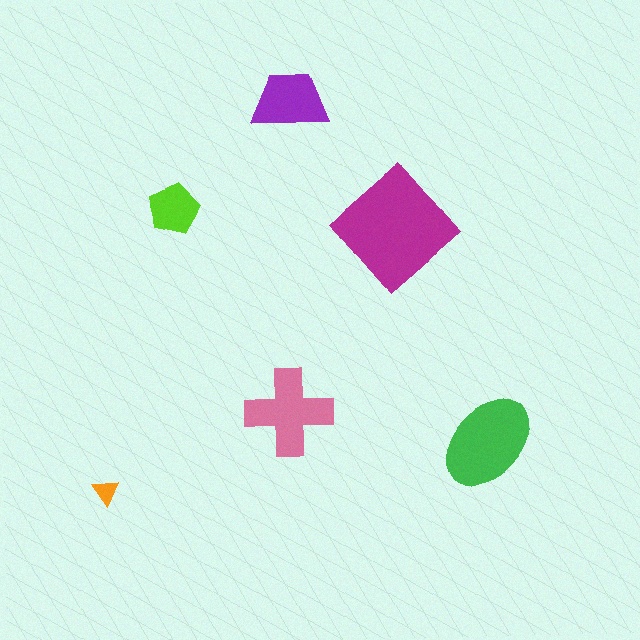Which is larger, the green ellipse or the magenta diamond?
The magenta diamond.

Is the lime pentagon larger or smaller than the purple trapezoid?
Smaller.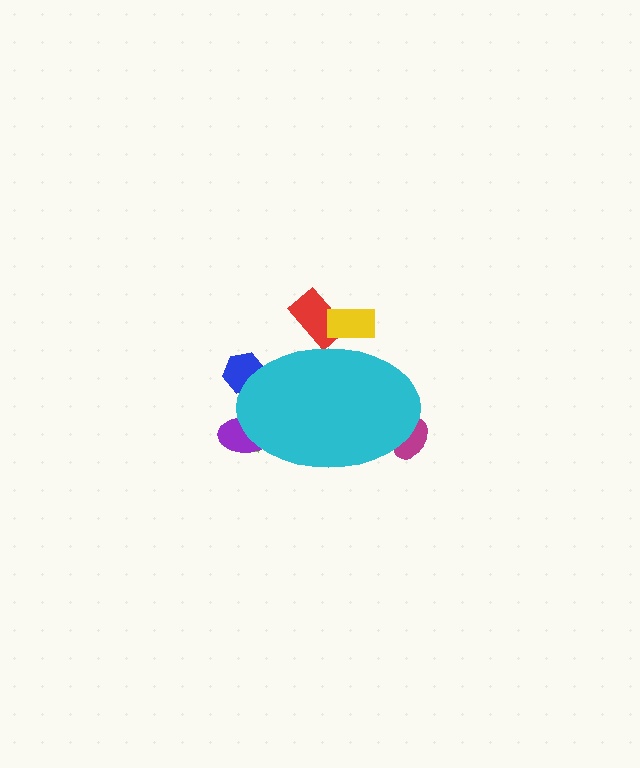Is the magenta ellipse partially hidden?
Yes, the magenta ellipse is partially hidden behind the cyan ellipse.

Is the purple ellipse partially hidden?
Yes, the purple ellipse is partially hidden behind the cyan ellipse.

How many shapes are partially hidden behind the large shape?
6 shapes are partially hidden.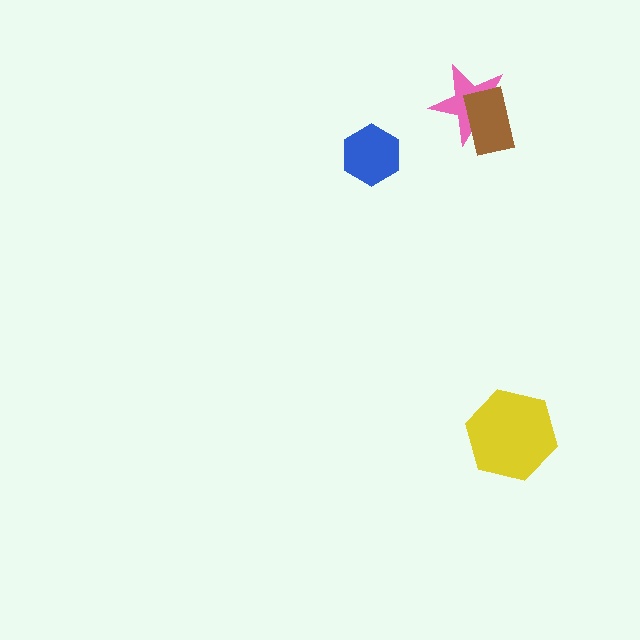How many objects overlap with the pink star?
1 object overlaps with the pink star.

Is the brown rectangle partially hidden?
No, no other shape covers it.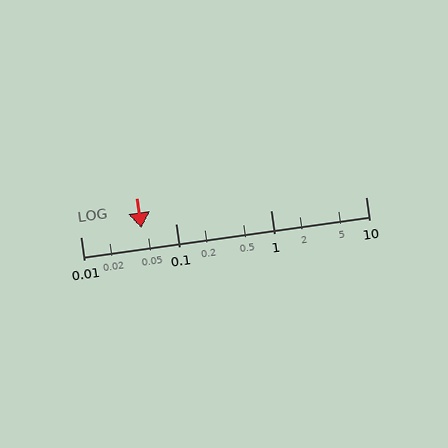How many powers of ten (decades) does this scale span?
The scale spans 3 decades, from 0.01 to 10.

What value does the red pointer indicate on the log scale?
The pointer indicates approximately 0.044.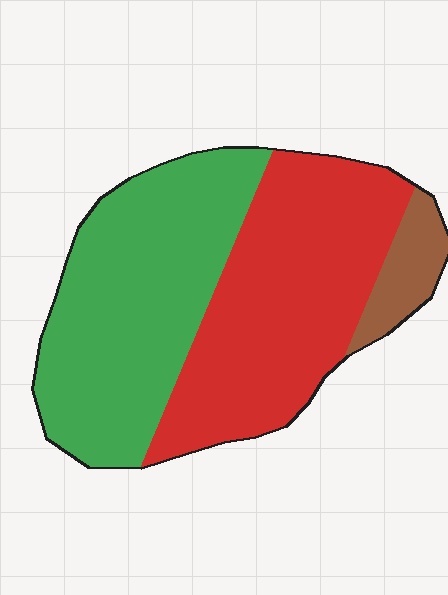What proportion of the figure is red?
Red takes up between a third and a half of the figure.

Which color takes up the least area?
Brown, at roughly 10%.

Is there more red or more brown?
Red.